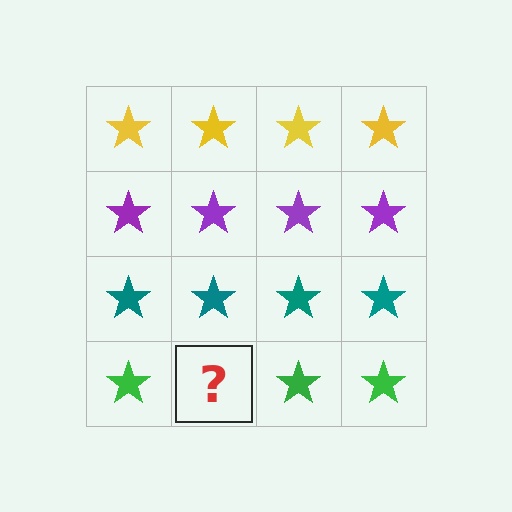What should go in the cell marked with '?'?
The missing cell should contain a green star.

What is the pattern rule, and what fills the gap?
The rule is that each row has a consistent color. The gap should be filled with a green star.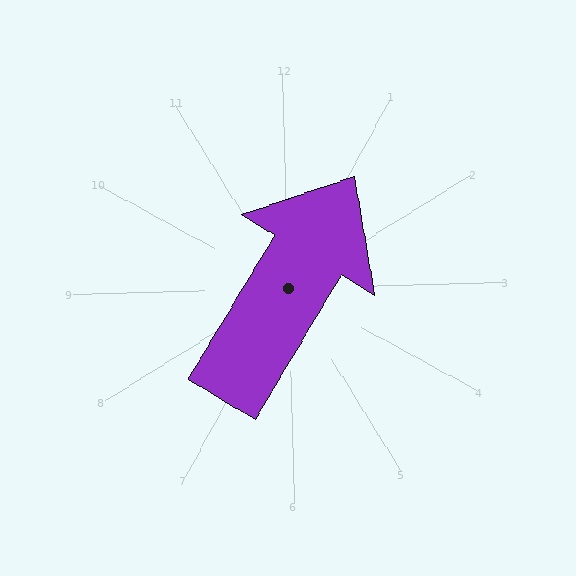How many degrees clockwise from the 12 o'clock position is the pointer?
Approximately 33 degrees.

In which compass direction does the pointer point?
Northeast.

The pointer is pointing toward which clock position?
Roughly 1 o'clock.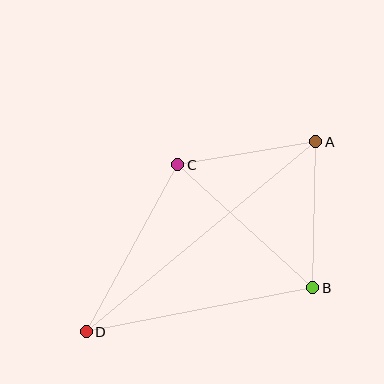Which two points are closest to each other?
Points A and C are closest to each other.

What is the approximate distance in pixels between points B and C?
The distance between B and C is approximately 183 pixels.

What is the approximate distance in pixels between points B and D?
The distance between B and D is approximately 231 pixels.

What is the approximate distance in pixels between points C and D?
The distance between C and D is approximately 190 pixels.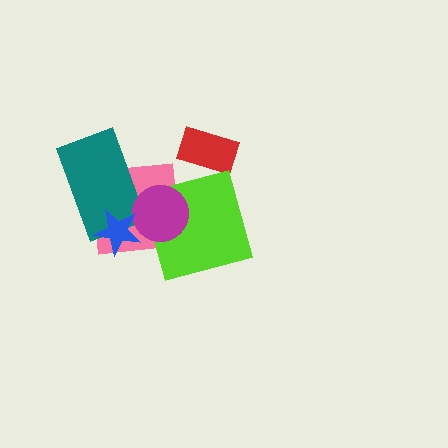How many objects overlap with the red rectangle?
0 objects overlap with the red rectangle.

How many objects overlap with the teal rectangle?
3 objects overlap with the teal rectangle.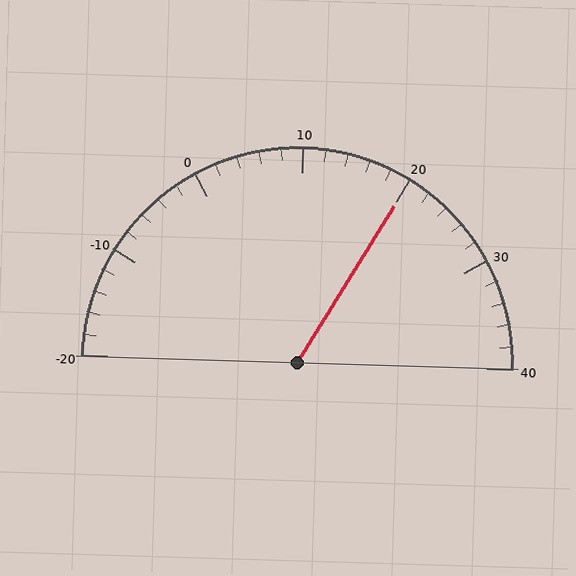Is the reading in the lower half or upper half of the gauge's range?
The reading is in the upper half of the range (-20 to 40).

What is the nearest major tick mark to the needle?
The nearest major tick mark is 20.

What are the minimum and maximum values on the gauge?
The gauge ranges from -20 to 40.